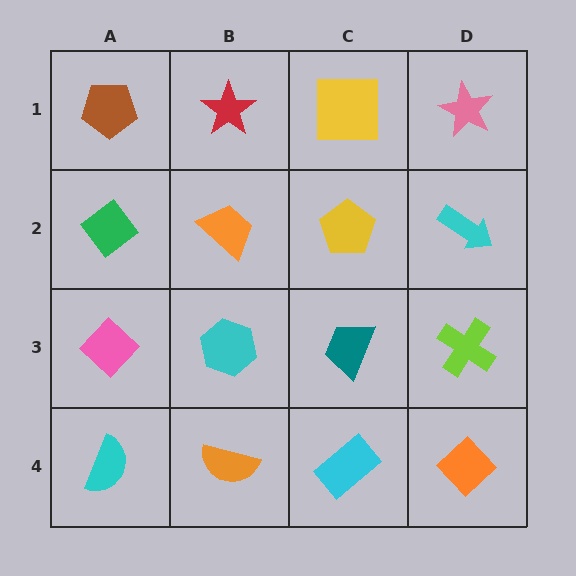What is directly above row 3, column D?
A cyan arrow.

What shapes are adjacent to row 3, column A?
A green diamond (row 2, column A), a cyan semicircle (row 4, column A), a cyan hexagon (row 3, column B).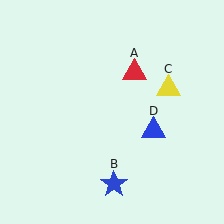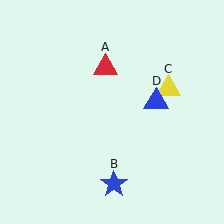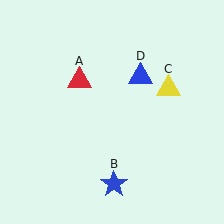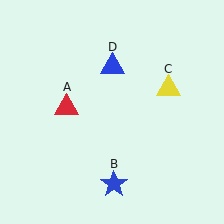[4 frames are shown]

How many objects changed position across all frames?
2 objects changed position: red triangle (object A), blue triangle (object D).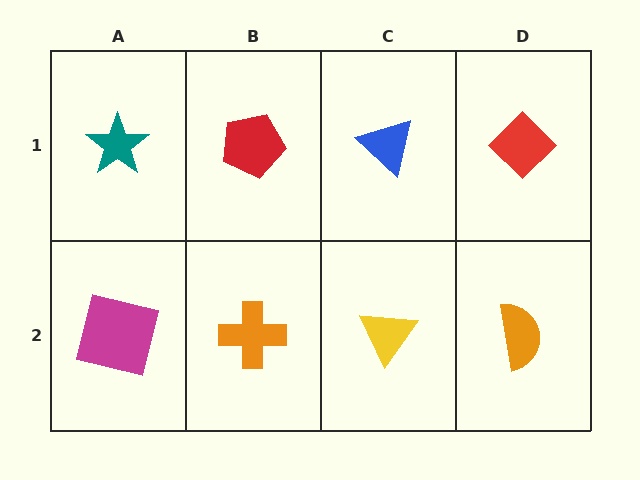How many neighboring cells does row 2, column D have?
2.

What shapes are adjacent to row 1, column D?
An orange semicircle (row 2, column D), a blue triangle (row 1, column C).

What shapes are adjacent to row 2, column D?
A red diamond (row 1, column D), a yellow triangle (row 2, column C).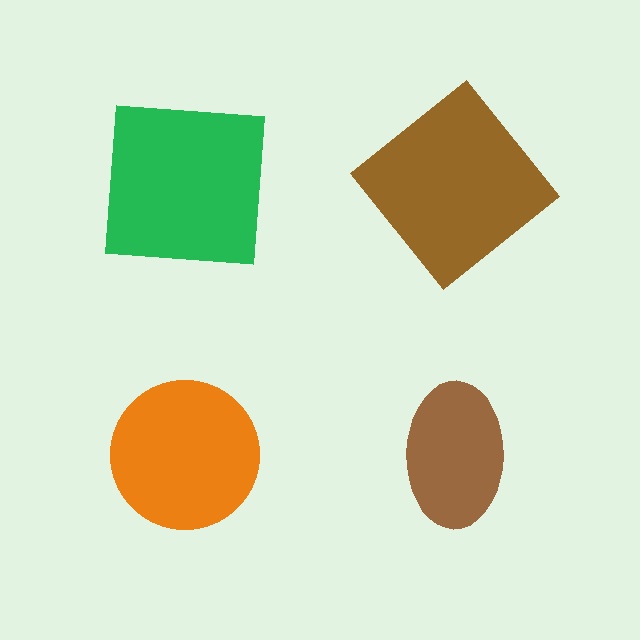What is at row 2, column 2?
A brown ellipse.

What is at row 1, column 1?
A green square.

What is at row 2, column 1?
An orange circle.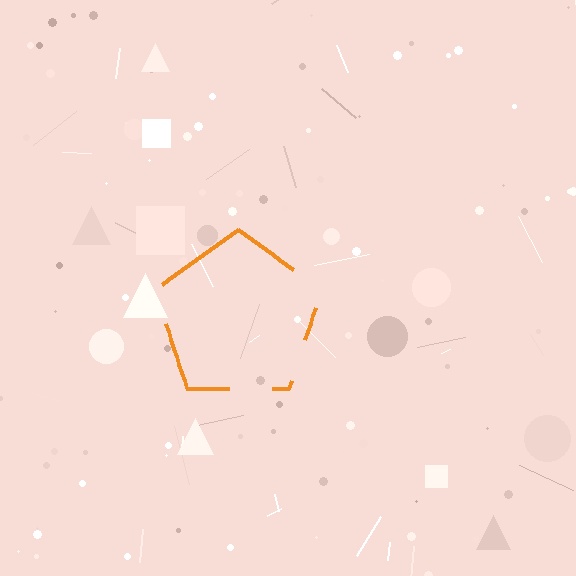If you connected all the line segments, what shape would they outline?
They would outline a pentagon.